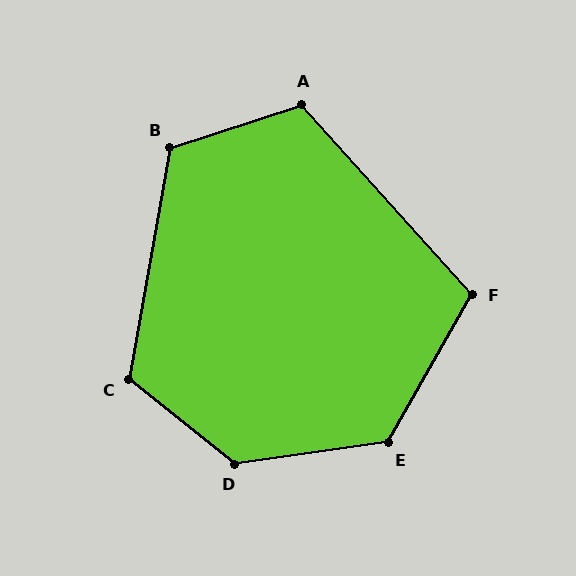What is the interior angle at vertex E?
Approximately 128 degrees (obtuse).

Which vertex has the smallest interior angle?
F, at approximately 109 degrees.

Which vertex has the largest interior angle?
D, at approximately 133 degrees.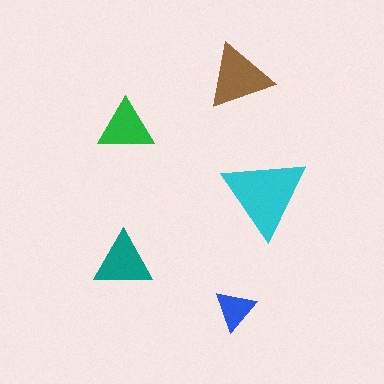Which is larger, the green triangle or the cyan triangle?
The cyan one.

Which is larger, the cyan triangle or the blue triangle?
The cyan one.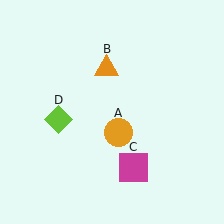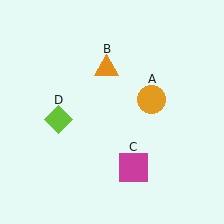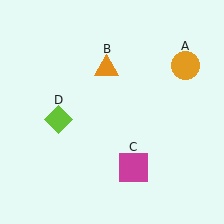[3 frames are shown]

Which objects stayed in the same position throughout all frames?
Orange triangle (object B) and magenta square (object C) and lime diamond (object D) remained stationary.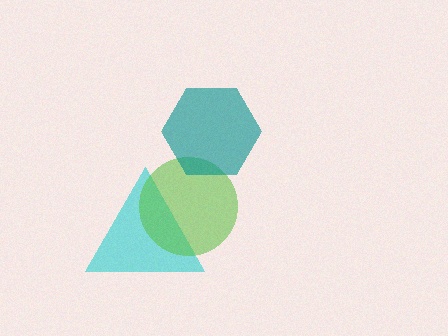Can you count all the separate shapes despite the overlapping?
Yes, there are 3 separate shapes.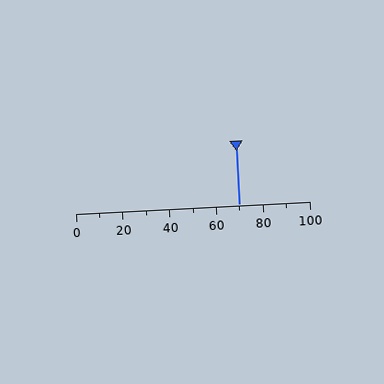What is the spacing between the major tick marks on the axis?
The major ticks are spaced 20 apart.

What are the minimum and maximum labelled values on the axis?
The axis runs from 0 to 100.